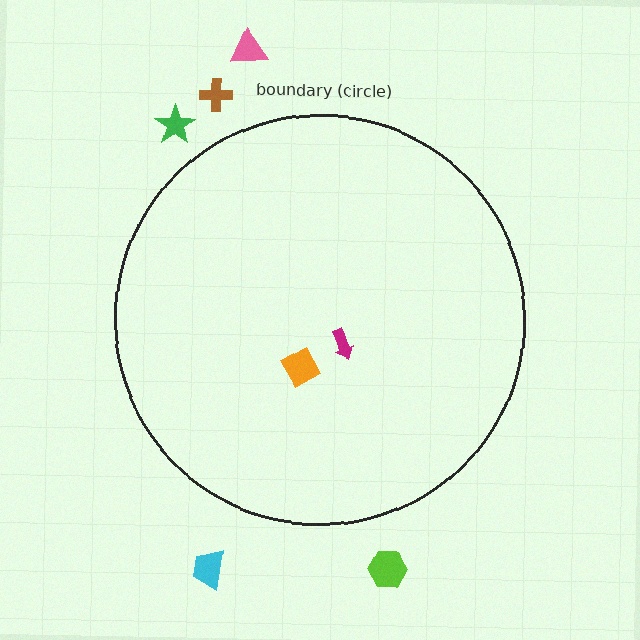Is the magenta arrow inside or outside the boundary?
Inside.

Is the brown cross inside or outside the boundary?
Outside.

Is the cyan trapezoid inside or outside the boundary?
Outside.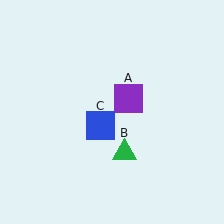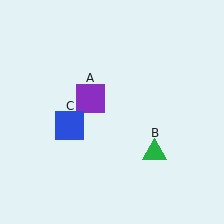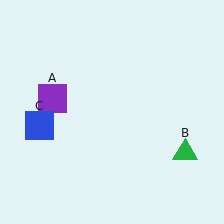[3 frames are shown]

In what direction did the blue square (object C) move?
The blue square (object C) moved left.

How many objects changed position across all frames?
3 objects changed position: purple square (object A), green triangle (object B), blue square (object C).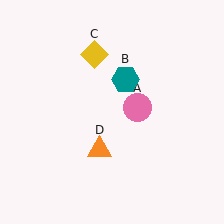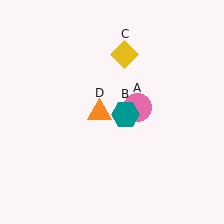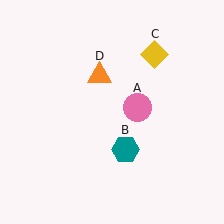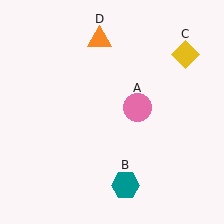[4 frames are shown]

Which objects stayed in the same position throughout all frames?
Pink circle (object A) remained stationary.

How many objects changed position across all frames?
3 objects changed position: teal hexagon (object B), yellow diamond (object C), orange triangle (object D).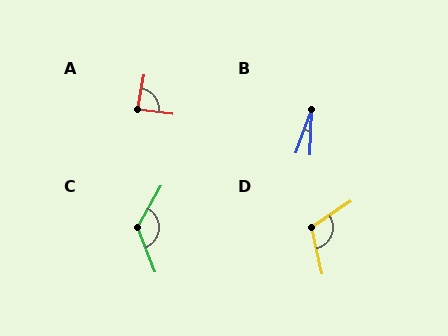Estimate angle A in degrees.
Approximately 87 degrees.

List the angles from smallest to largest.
B (17°), A (87°), D (110°), C (129°).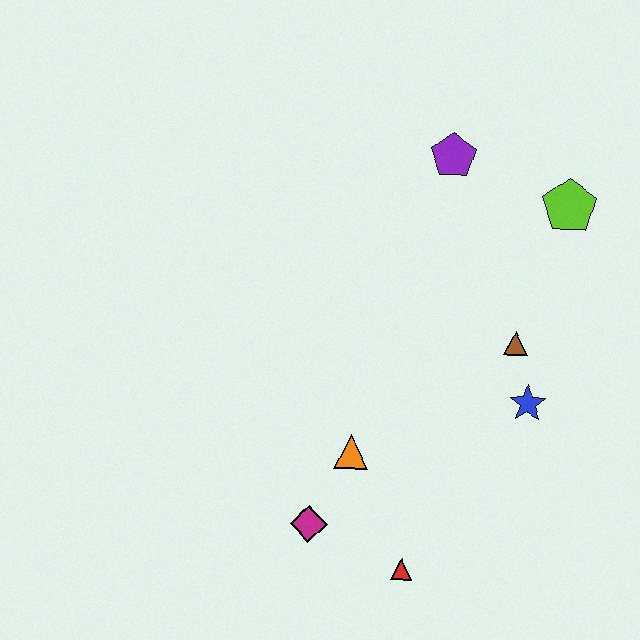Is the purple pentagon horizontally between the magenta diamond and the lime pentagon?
Yes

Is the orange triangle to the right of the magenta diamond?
Yes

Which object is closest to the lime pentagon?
The purple pentagon is closest to the lime pentagon.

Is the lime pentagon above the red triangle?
Yes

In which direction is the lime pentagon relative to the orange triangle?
The lime pentagon is above the orange triangle.